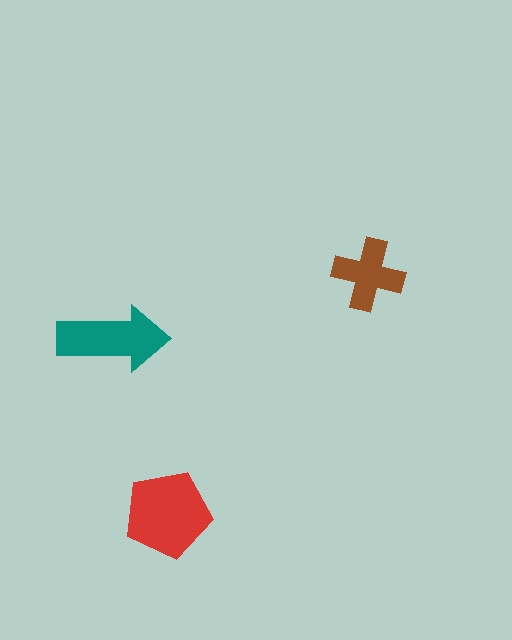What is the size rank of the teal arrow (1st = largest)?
2nd.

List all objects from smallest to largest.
The brown cross, the teal arrow, the red pentagon.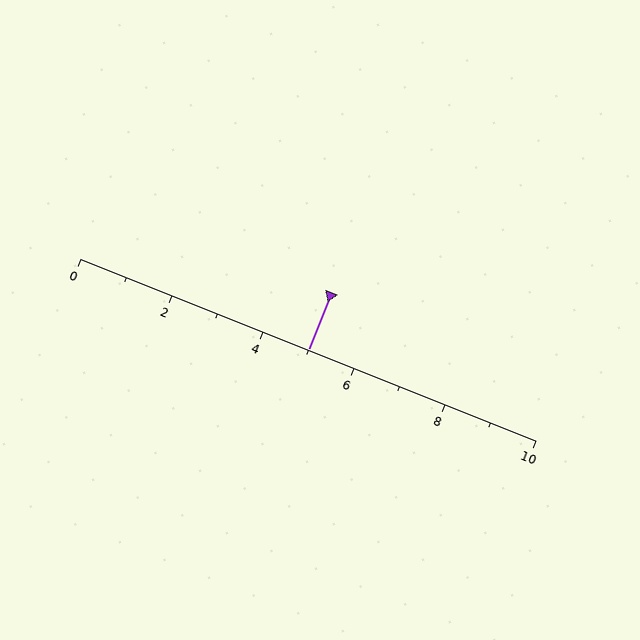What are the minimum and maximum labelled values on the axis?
The axis runs from 0 to 10.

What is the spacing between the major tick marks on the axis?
The major ticks are spaced 2 apart.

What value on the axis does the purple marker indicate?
The marker indicates approximately 5.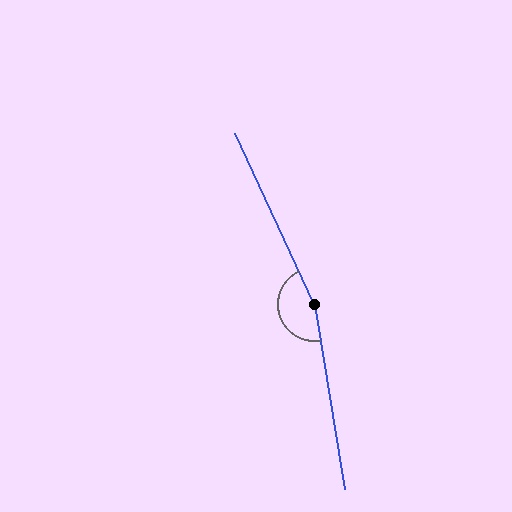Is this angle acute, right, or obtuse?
It is obtuse.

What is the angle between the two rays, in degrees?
Approximately 164 degrees.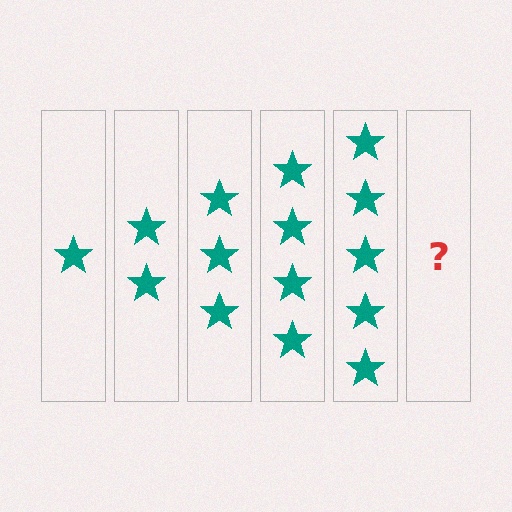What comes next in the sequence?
The next element should be 6 stars.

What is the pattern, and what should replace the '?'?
The pattern is that each step adds one more star. The '?' should be 6 stars.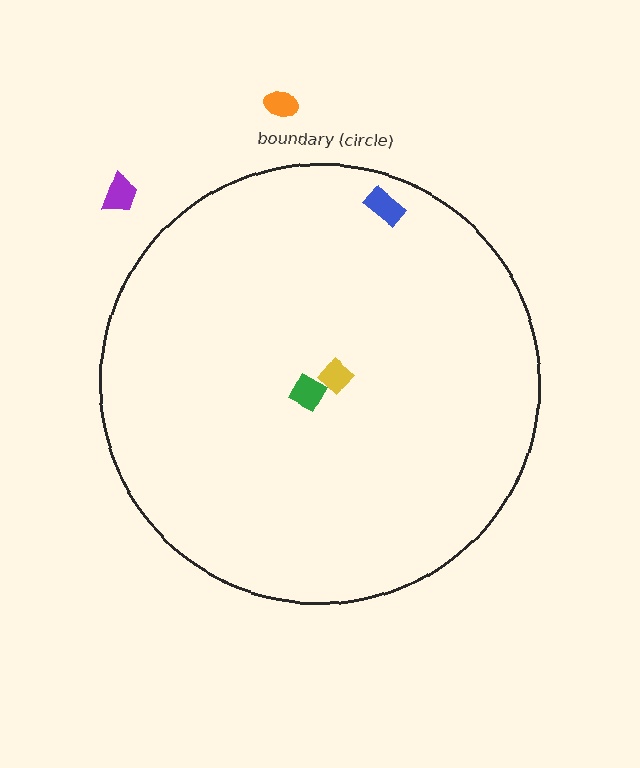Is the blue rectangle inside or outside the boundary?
Inside.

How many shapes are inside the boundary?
3 inside, 2 outside.